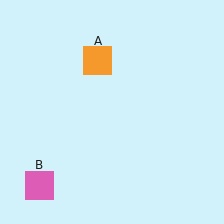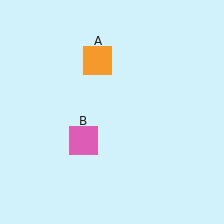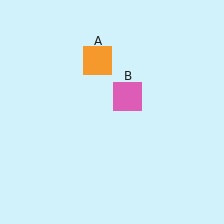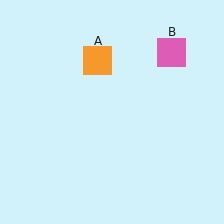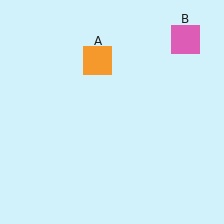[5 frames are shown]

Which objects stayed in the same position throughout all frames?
Orange square (object A) remained stationary.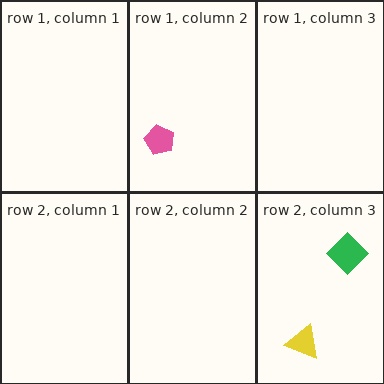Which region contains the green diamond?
The row 2, column 3 region.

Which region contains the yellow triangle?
The row 2, column 3 region.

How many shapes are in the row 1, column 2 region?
1.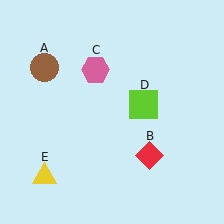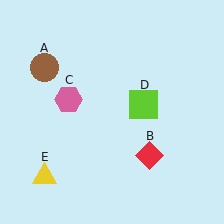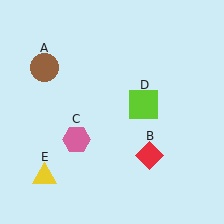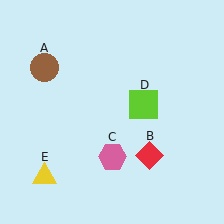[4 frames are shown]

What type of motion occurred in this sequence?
The pink hexagon (object C) rotated counterclockwise around the center of the scene.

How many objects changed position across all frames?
1 object changed position: pink hexagon (object C).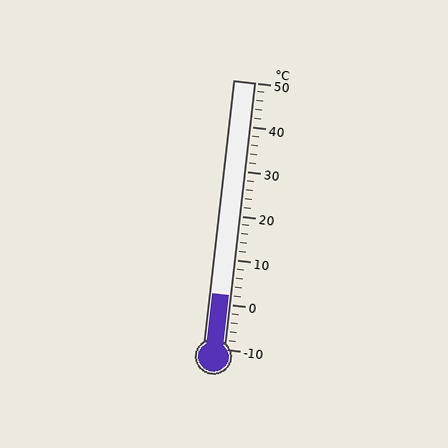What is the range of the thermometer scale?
The thermometer scale ranges from -10°C to 50°C.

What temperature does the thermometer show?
The thermometer shows approximately 2°C.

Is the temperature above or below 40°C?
The temperature is below 40°C.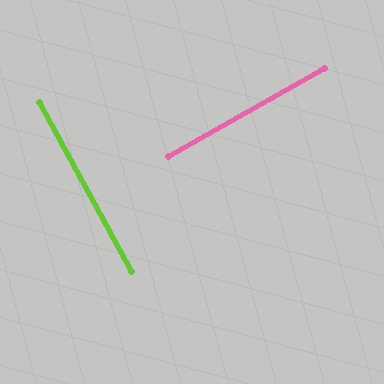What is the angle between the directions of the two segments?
Approximately 89 degrees.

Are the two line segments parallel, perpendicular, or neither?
Perpendicular — they meet at approximately 89°.